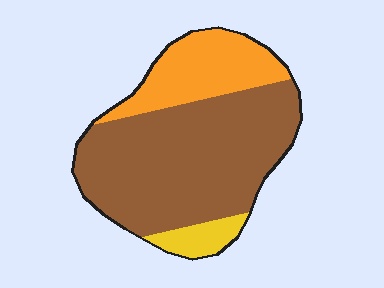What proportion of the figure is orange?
Orange covers about 25% of the figure.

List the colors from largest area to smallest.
From largest to smallest: brown, orange, yellow.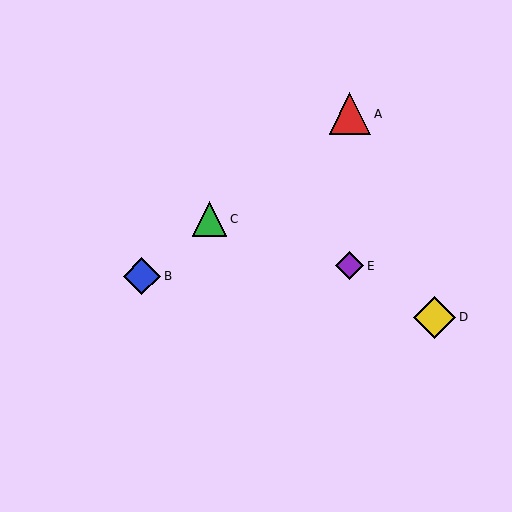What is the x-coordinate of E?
Object E is at x≈350.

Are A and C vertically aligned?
No, A is at x≈350 and C is at x≈210.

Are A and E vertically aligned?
Yes, both are at x≈350.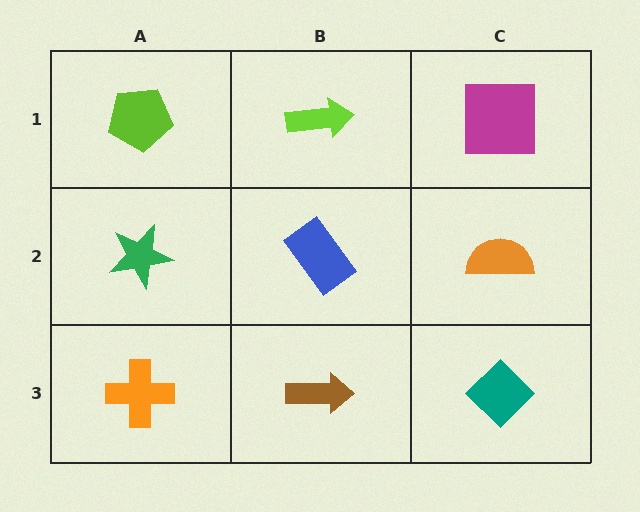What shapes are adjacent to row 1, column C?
An orange semicircle (row 2, column C), a lime arrow (row 1, column B).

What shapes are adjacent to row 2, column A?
A lime pentagon (row 1, column A), an orange cross (row 3, column A), a blue rectangle (row 2, column B).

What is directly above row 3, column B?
A blue rectangle.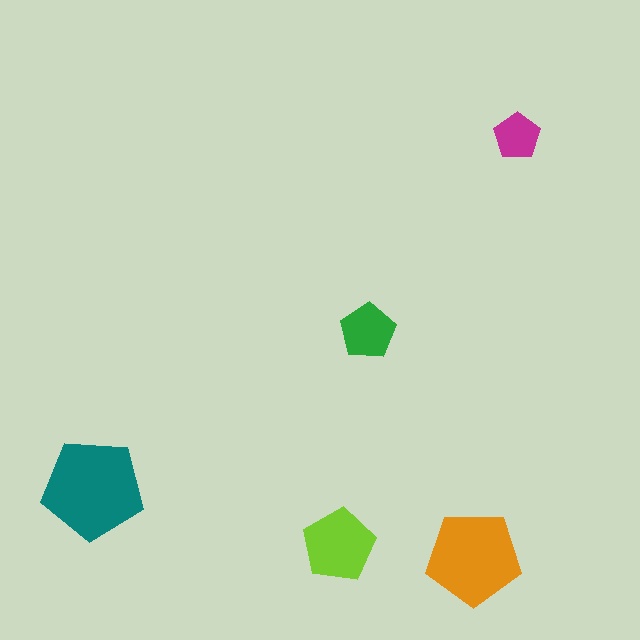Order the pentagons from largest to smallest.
the teal one, the orange one, the lime one, the green one, the magenta one.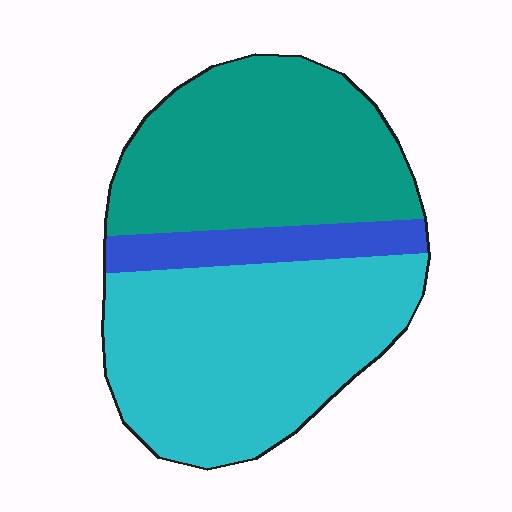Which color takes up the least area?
Blue, at roughly 10%.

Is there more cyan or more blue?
Cyan.